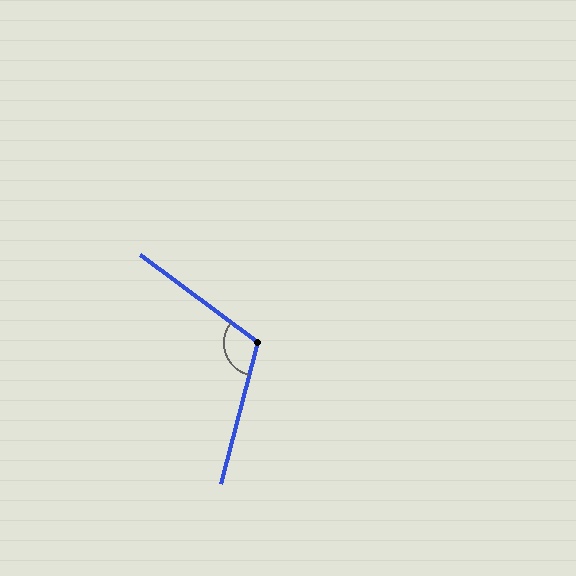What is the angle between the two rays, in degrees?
Approximately 112 degrees.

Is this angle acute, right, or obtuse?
It is obtuse.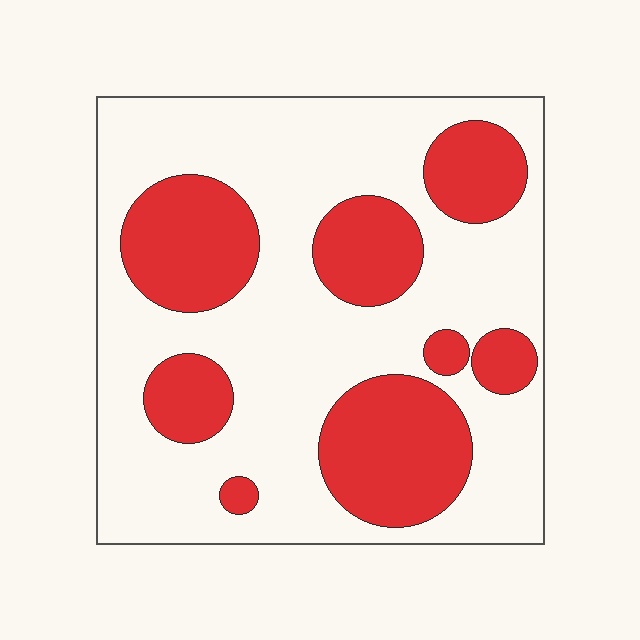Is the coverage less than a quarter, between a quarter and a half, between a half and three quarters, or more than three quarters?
Between a quarter and a half.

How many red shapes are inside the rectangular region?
8.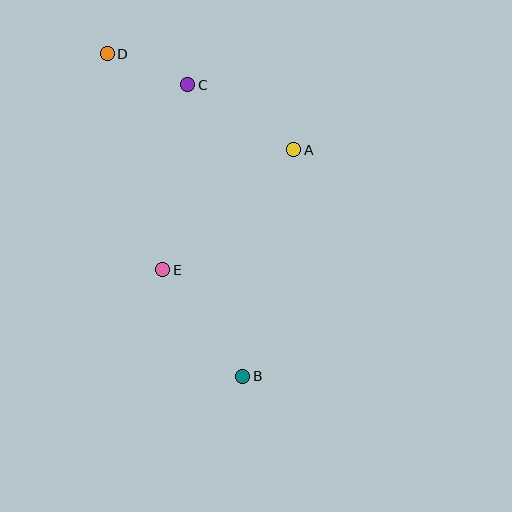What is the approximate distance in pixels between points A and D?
The distance between A and D is approximately 210 pixels.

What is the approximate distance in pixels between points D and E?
The distance between D and E is approximately 223 pixels.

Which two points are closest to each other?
Points C and D are closest to each other.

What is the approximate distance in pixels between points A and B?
The distance between A and B is approximately 232 pixels.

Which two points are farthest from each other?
Points B and D are farthest from each other.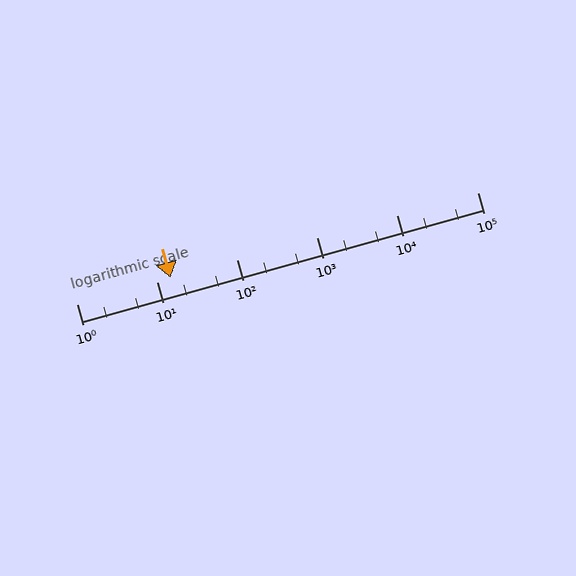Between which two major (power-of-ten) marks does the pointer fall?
The pointer is between 10 and 100.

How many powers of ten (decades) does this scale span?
The scale spans 5 decades, from 1 to 100000.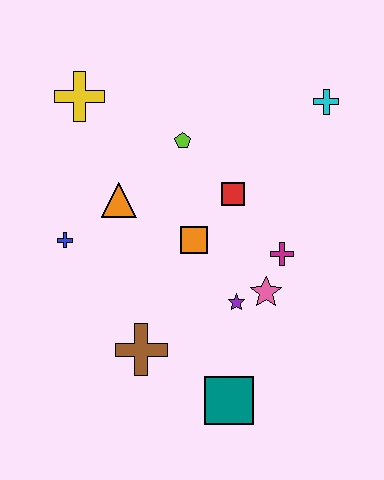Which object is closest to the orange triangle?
The blue cross is closest to the orange triangle.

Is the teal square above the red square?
No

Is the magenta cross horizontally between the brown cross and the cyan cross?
Yes